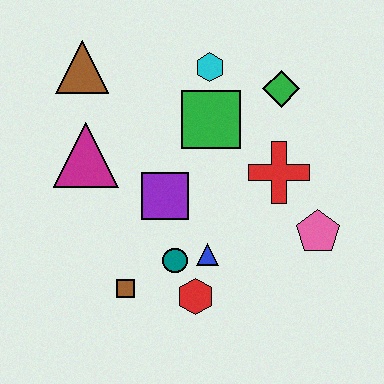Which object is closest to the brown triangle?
The magenta triangle is closest to the brown triangle.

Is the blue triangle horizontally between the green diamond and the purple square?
Yes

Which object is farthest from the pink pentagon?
The brown triangle is farthest from the pink pentagon.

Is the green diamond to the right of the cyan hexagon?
Yes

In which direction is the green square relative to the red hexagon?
The green square is above the red hexagon.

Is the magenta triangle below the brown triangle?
Yes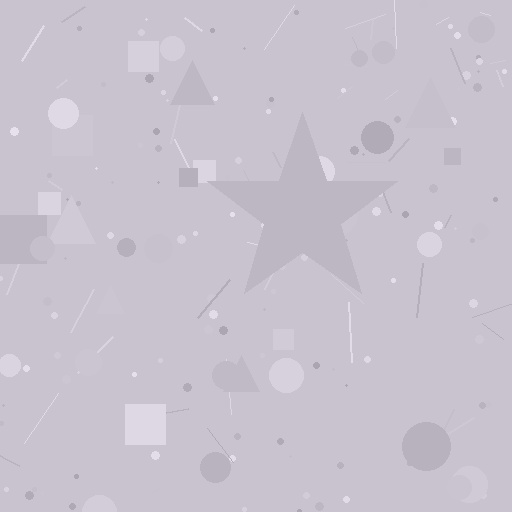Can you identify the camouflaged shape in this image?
The camouflaged shape is a star.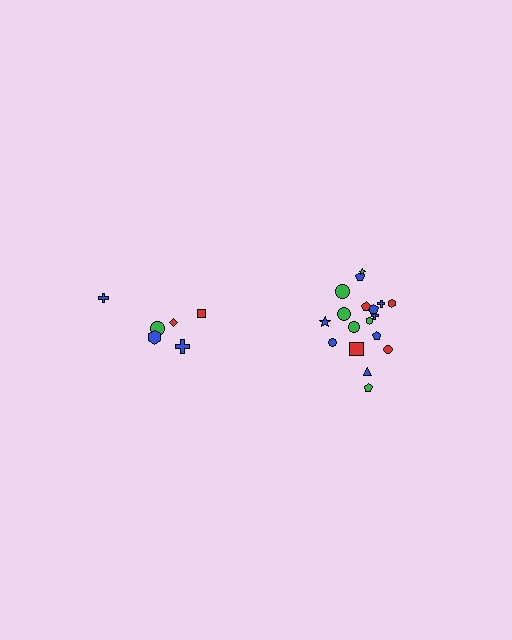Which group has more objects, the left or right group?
The right group.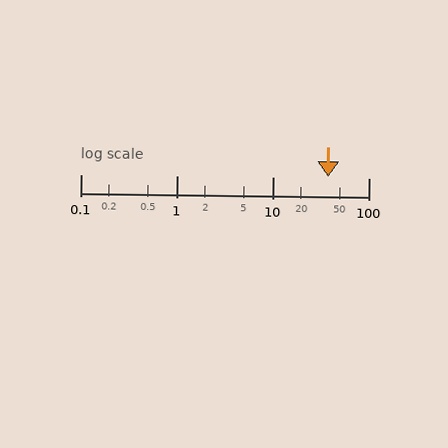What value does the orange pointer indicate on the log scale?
The pointer indicates approximately 38.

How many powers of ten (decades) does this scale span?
The scale spans 3 decades, from 0.1 to 100.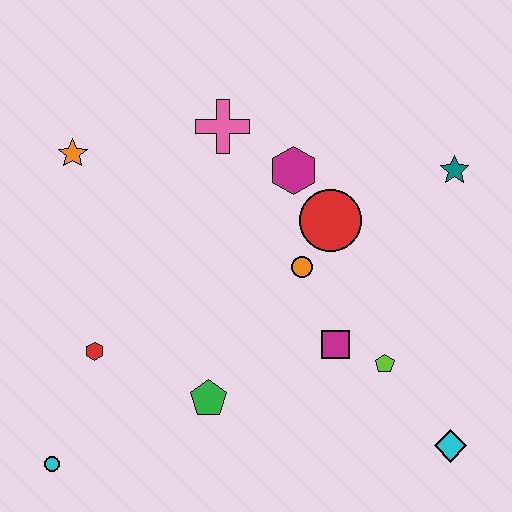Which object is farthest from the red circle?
The cyan circle is farthest from the red circle.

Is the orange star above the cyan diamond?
Yes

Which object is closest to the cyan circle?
The red hexagon is closest to the cyan circle.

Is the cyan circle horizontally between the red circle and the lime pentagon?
No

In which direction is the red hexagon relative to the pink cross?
The red hexagon is below the pink cross.